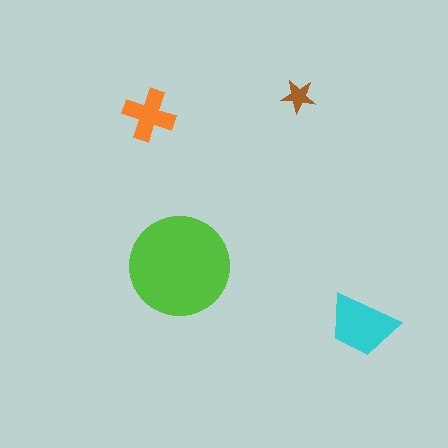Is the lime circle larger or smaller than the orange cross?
Larger.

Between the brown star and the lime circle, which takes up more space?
The lime circle.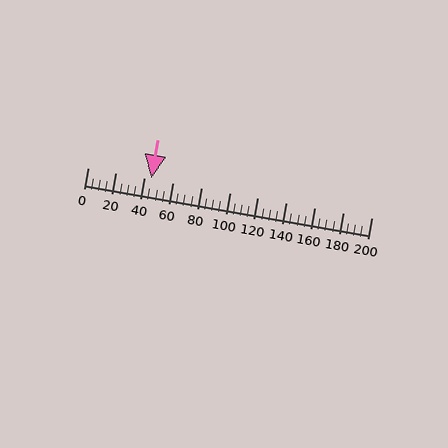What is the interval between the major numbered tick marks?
The major tick marks are spaced 20 units apart.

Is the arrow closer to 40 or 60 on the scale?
The arrow is closer to 40.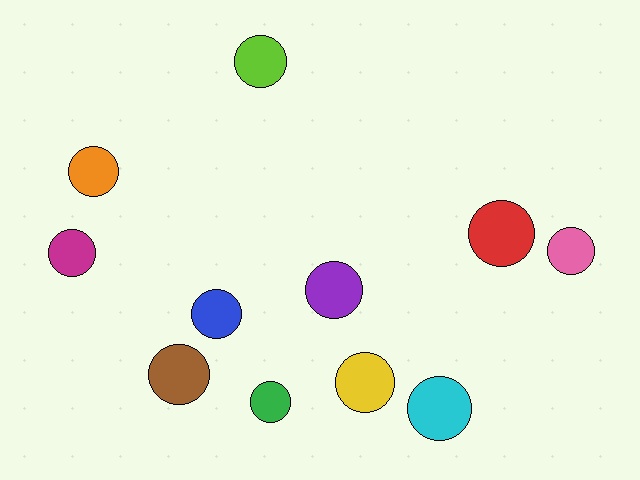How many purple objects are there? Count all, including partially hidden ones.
There is 1 purple object.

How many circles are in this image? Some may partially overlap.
There are 11 circles.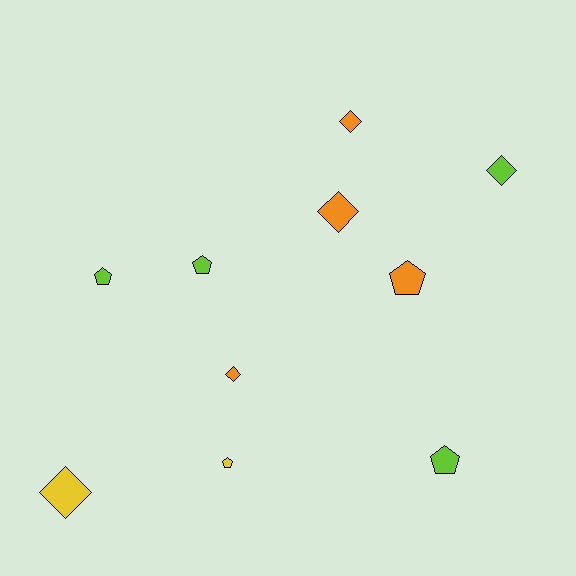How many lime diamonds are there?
There is 1 lime diamond.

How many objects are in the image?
There are 10 objects.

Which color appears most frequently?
Orange, with 4 objects.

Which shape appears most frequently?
Pentagon, with 5 objects.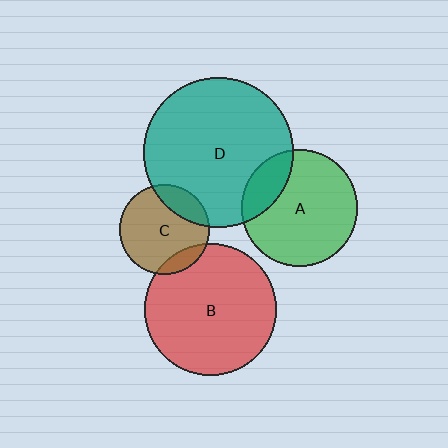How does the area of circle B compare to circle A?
Approximately 1.3 times.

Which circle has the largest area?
Circle D (teal).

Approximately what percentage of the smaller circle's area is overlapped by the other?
Approximately 10%.